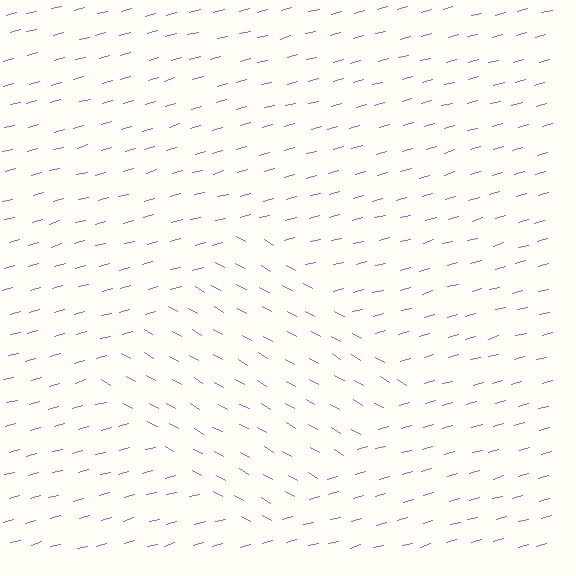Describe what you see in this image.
The image is filled with small pink line segments. A diamond region in the image has lines oriented differently from the surrounding lines, creating a visible texture boundary.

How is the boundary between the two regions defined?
The boundary is defined purely by a change in line orientation (approximately 45 degrees difference). All lines are the same color and thickness.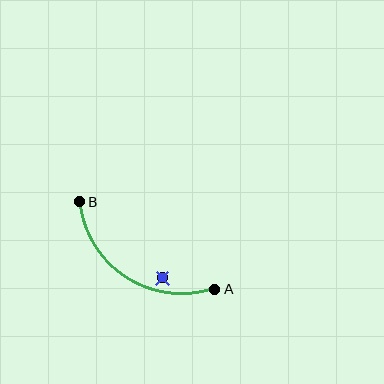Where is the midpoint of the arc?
The arc midpoint is the point on the curve farthest from the straight line joining A and B. It sits below that line.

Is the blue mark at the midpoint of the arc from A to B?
No — the blue mark does not lie on the arc at all. It sits slightly inside the curve.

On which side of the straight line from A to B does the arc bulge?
The arc bulges below the straight line connecting A and B.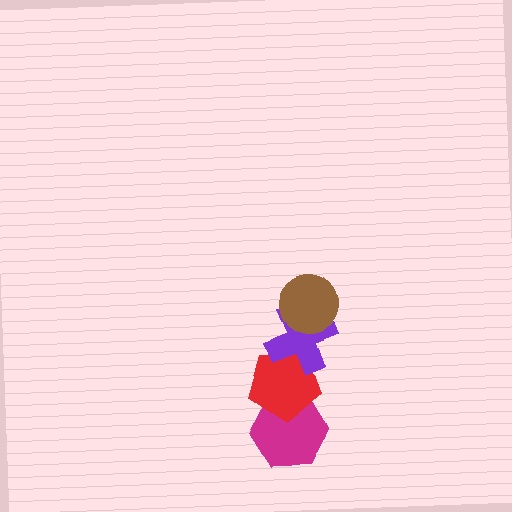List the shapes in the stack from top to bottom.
From top to bottom: the brown circle, the purple cross, the red pentagon, the magenta hexagon.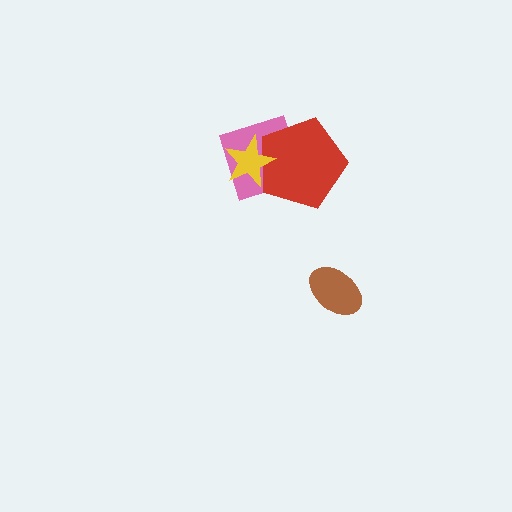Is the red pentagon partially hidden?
Yes, it is partially covered by another shape.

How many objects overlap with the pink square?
2 objects overlap with the pink square.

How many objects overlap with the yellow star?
2 objects overlap with the yellow star.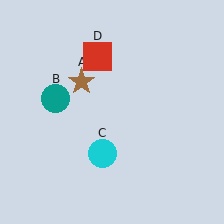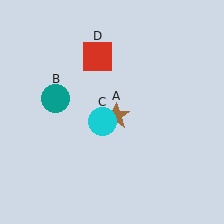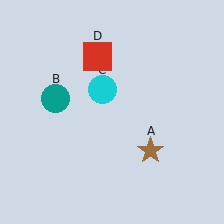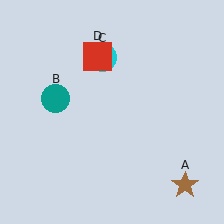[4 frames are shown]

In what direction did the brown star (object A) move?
The brown star (object A) moved down and to the right.